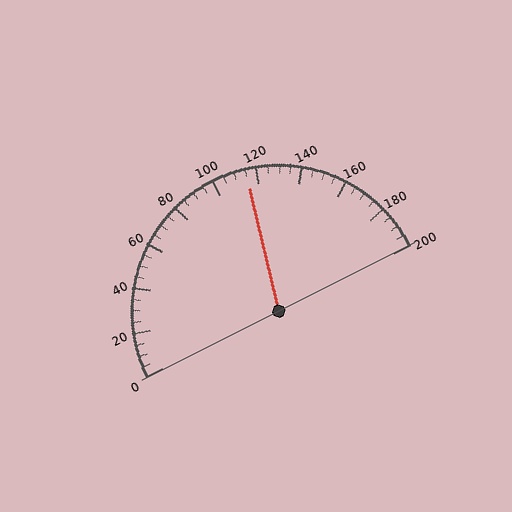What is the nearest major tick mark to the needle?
The nearest major tick mark is 120.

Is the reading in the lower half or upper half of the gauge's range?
The reading is in the upper half of the range (0 to 200).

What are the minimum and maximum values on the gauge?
The gauge ranges from 0 to 200.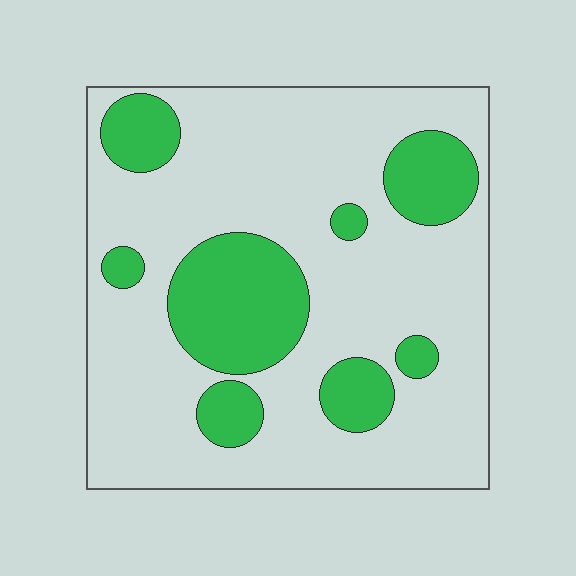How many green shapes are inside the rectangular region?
8.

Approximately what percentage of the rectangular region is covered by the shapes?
Approximately 25%.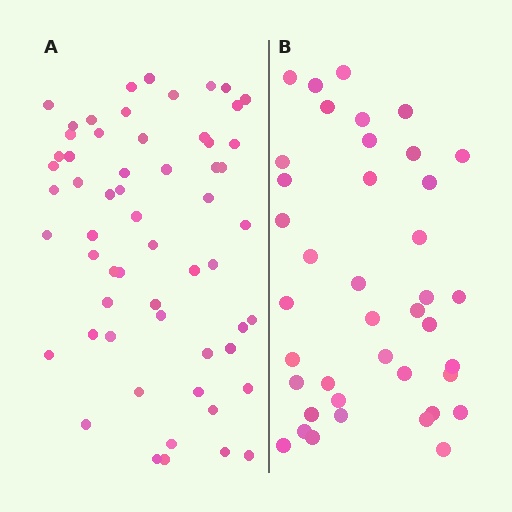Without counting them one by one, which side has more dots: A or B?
Region A (the left region) has more dots.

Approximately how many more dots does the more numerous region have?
Region A has approximately 20 more dots than region B.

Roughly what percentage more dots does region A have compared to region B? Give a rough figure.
About 50% more.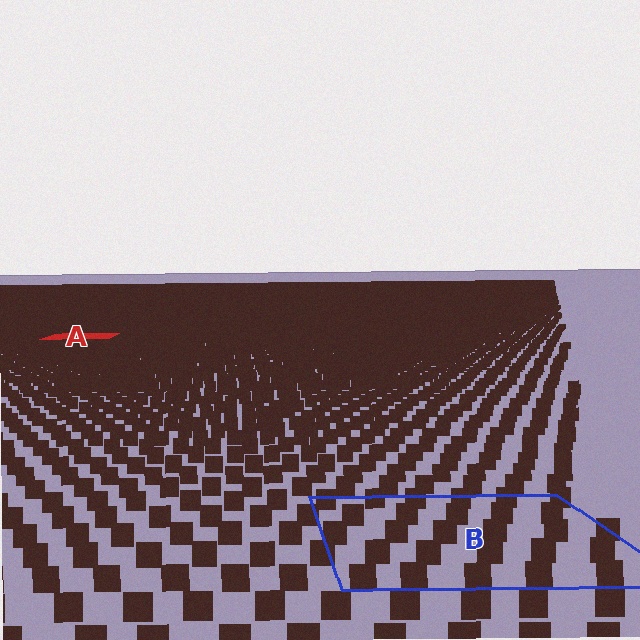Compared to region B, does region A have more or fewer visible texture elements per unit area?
Region A has more texture elements per unit area — they are packed more densely because it is farther away.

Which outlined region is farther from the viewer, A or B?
Region A is farther from the viewer — the texture elements inside it appear smaller and more densely packed.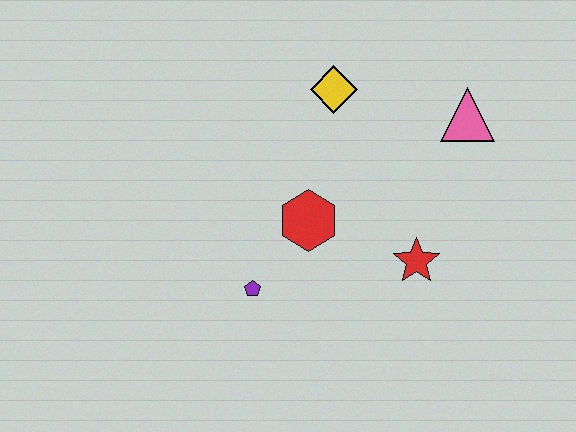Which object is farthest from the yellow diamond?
The purple pentagon is farthest from the yellow diamond.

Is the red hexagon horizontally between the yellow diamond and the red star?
No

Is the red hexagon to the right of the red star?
No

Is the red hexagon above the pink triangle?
No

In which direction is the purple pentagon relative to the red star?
The purple pentagon is to the left of the red star.